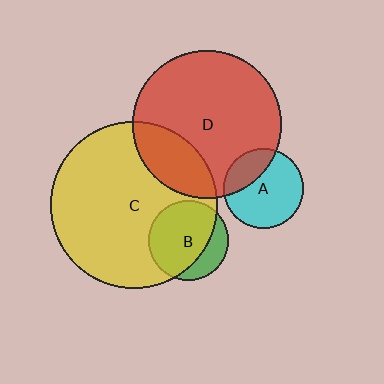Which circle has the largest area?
Circle C (yellow).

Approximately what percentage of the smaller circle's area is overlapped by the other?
Approximately 30%.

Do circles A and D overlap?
Yes.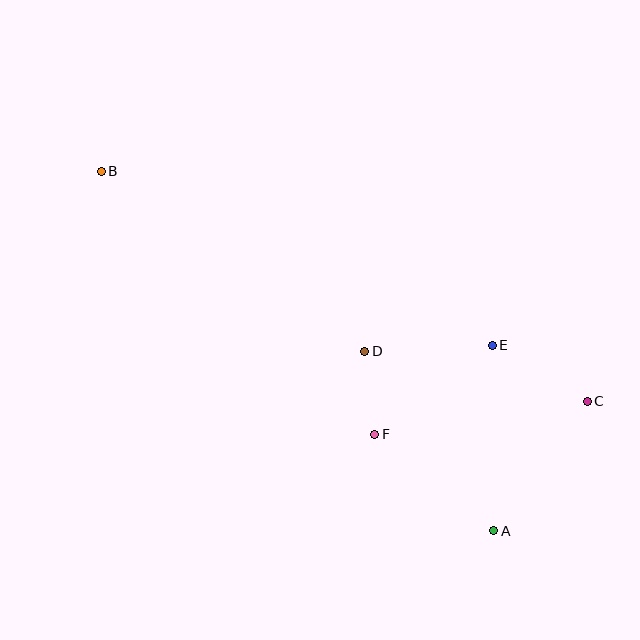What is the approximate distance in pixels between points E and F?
The distance between E and F is approximately 147 pixels.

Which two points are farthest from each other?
Points B and C are farthest from each other.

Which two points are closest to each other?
Points D and F are closest to each other.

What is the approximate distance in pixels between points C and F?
The distance between C and F is approximately 215 pixels.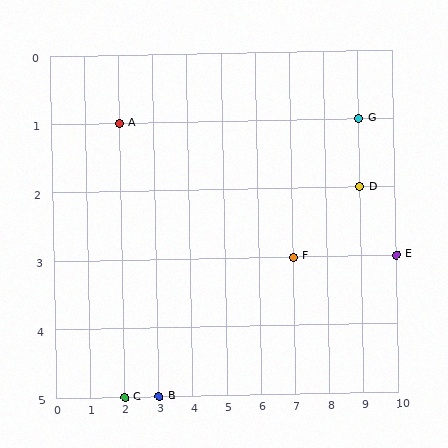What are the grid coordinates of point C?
Point C is at grid coordinates (2, 5).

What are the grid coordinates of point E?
Point E is at grid coordinates (10, 3).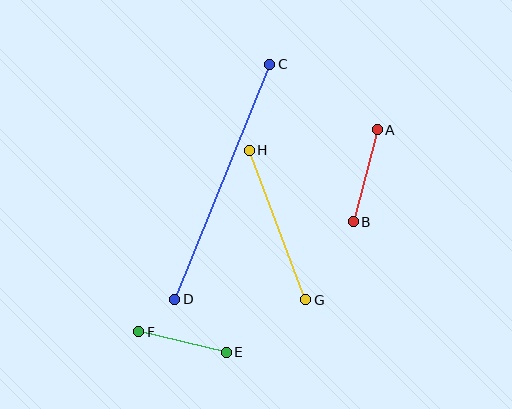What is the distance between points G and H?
The distance is approximately 159 pixels.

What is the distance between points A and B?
The distance is approximately 95 pixels.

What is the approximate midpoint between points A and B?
The midpoint is at approximately (365, 176) pixels.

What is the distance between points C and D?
The distance is approximately 253 pixels.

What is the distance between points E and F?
The distance is approximately 90 pixels.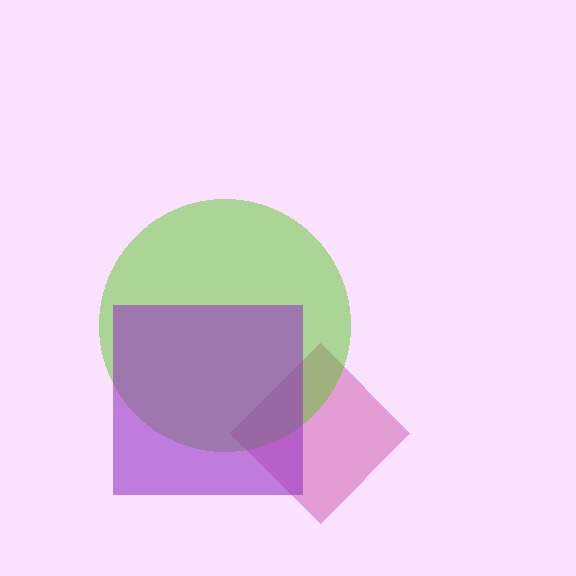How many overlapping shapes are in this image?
There are 3 overlapping shapes in the image.